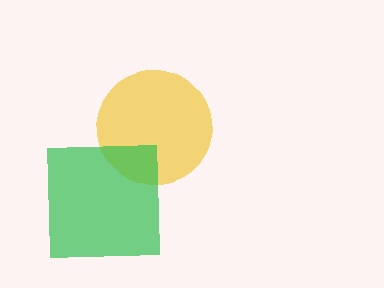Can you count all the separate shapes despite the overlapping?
Yes, there are 2 separate shapes.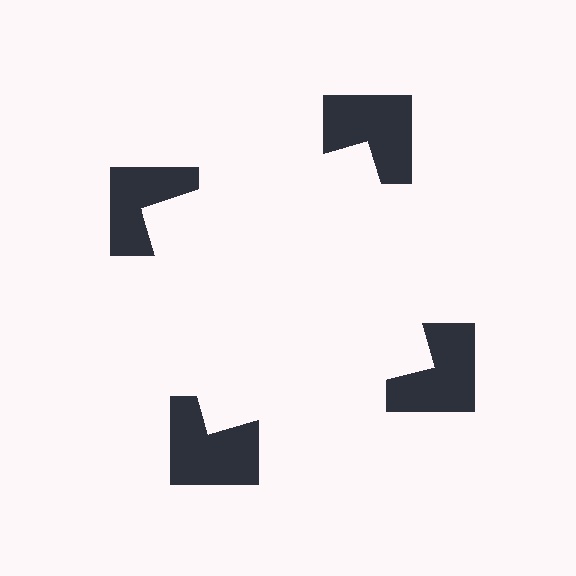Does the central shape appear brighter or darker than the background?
It typically appears slightly brighter than the background, even though no actual brightness change is drawn.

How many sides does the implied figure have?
4 sides.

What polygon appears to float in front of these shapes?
An illusory square — its edges are inferred from the aligned wedge cuts in the notched squares, not physically drawn.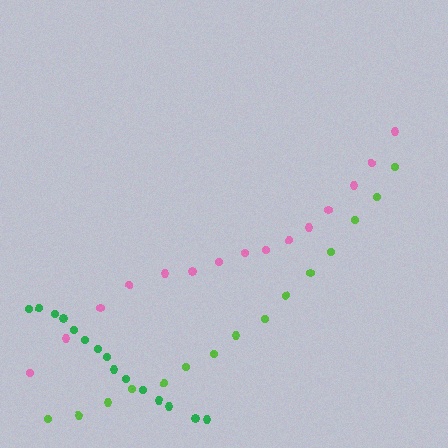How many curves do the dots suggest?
There are 3 distinct paths.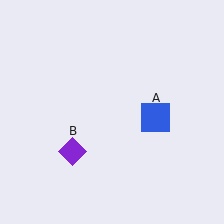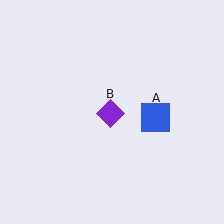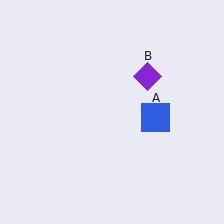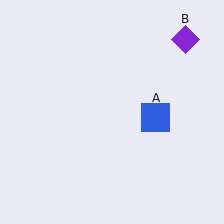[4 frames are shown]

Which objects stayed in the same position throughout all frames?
Blue square (object A) remained stationary.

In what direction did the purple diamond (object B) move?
The purple diamond (object B) moved up and to the right.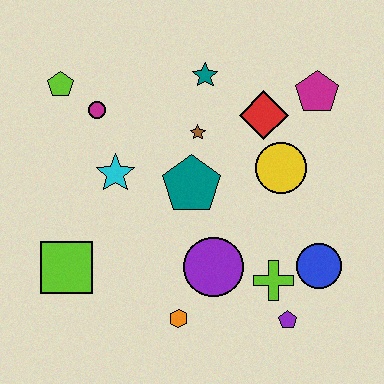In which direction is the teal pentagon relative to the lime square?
The teal pentagon is to the right of the lime square.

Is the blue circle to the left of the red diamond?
No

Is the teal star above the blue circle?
Yes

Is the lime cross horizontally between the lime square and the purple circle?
No